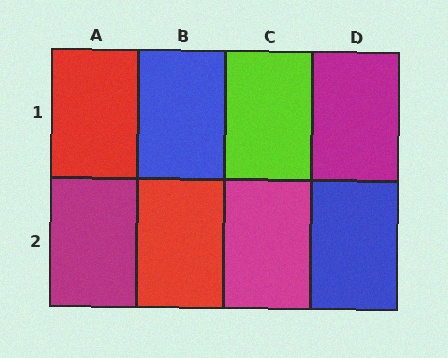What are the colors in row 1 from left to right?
Red, blue, lime, magenta.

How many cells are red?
2 cells are red.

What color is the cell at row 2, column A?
Magenta.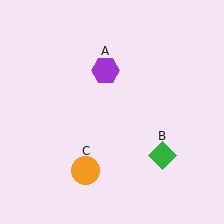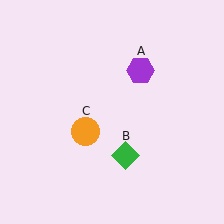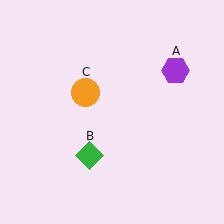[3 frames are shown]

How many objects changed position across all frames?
3 objects changed position: purple hexagon (object A), green diamond (object B), orange circle (object C).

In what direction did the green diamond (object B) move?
The green diamond (object B) moved left.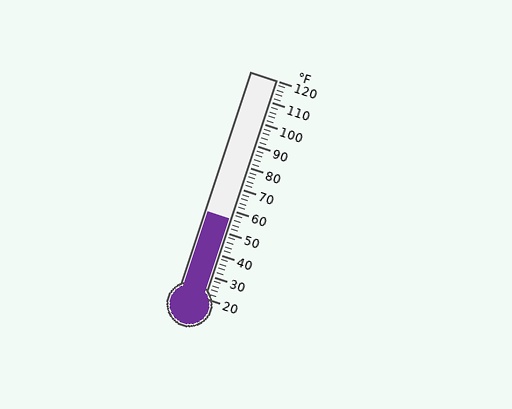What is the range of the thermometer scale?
The thermometer scale ranges from 20°F to 120°F.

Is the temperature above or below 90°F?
The temperature is below 90°F.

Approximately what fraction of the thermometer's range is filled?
The thermometer is filled to approximately 35% of its range.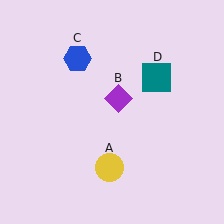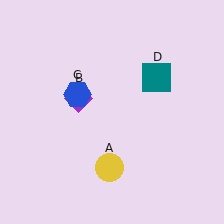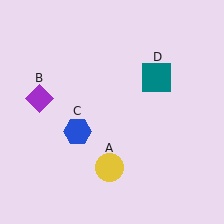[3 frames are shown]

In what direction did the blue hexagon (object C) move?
The blue hexagon (object C) moved down.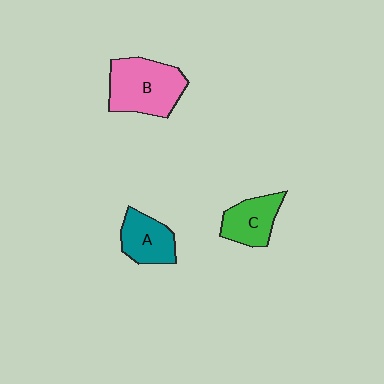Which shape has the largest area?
Shape B (pink).